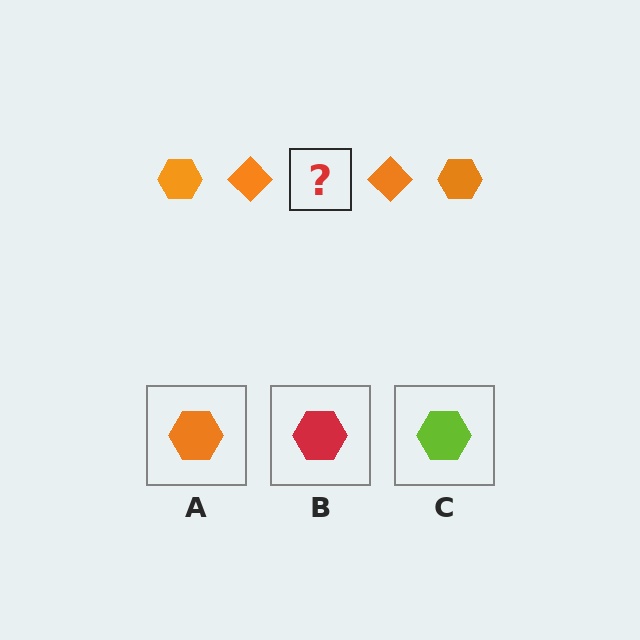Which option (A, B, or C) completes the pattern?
A.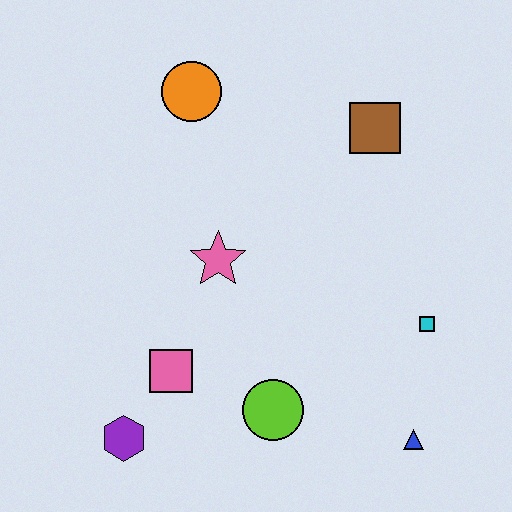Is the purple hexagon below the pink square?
Yes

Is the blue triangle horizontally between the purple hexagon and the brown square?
No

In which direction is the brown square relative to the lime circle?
The brown square is above the lime circle.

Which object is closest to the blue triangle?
The cyan square is closest to the blue triangle.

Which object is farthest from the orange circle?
The blue triangle is farthest from the orange circle.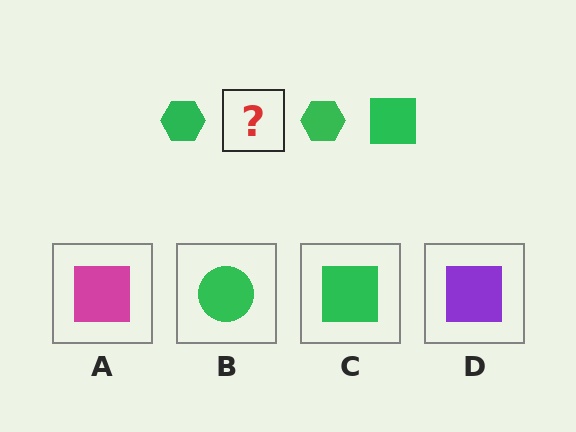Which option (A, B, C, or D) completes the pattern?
C.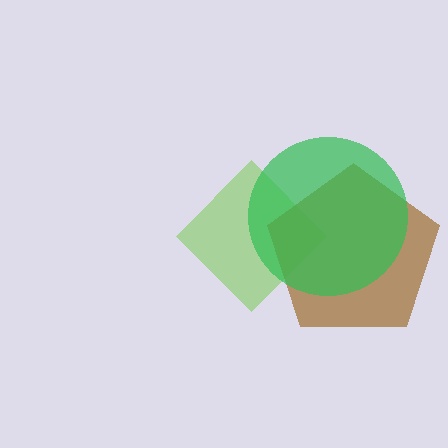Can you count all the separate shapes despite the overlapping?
Yes, there are 3 separate shapes.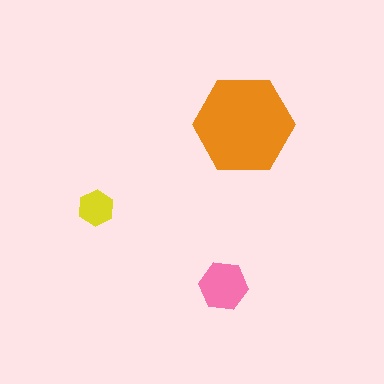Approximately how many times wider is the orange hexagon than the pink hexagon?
About 2 times wider.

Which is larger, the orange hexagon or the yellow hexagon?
The orange one.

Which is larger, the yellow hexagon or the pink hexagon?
The pink one.